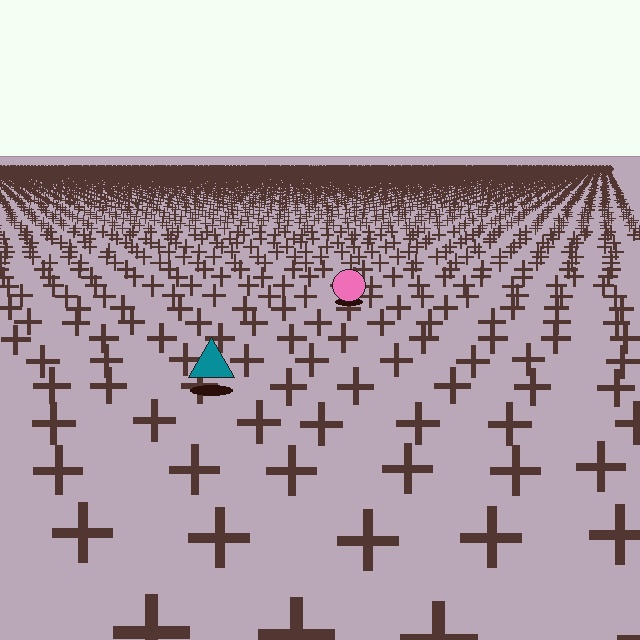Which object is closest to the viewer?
The teal triangle is closest. The texture marks near it are larger and more spread out.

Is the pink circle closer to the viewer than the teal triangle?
No. The teal triangle is closer — you can tell from the texture gradient: the ground texture is coarser near it.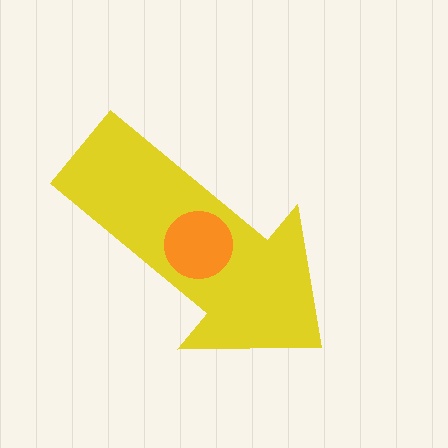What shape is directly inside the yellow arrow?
The orange circle.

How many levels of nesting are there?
2.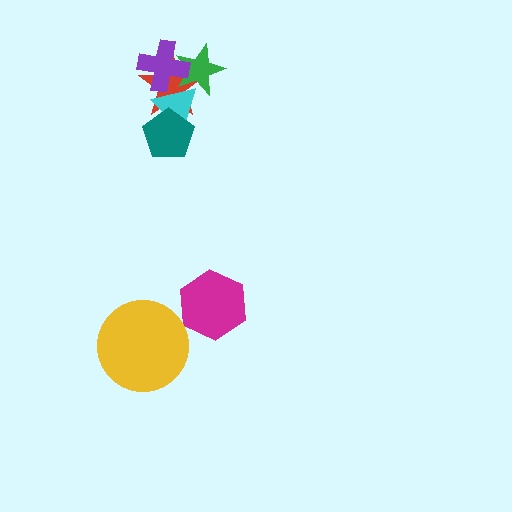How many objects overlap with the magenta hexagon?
0 objects overlap with the magenta hexagon.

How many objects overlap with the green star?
3 objects overlap with the green star.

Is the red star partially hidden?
Yes, it is partially covered by another shape.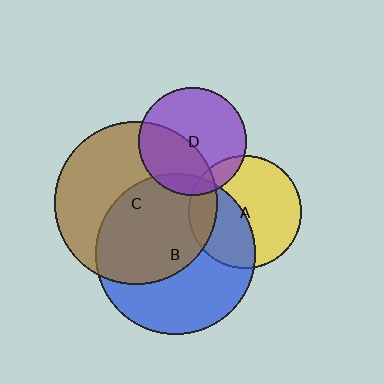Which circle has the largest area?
Circle C (brown).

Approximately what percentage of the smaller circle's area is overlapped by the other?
Approximately 40%.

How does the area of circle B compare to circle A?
Approximately 2.0 times.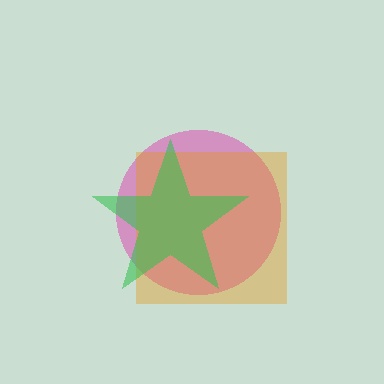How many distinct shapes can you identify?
There are 3 distinct shapes: a pink circle, an orange square, a green star.